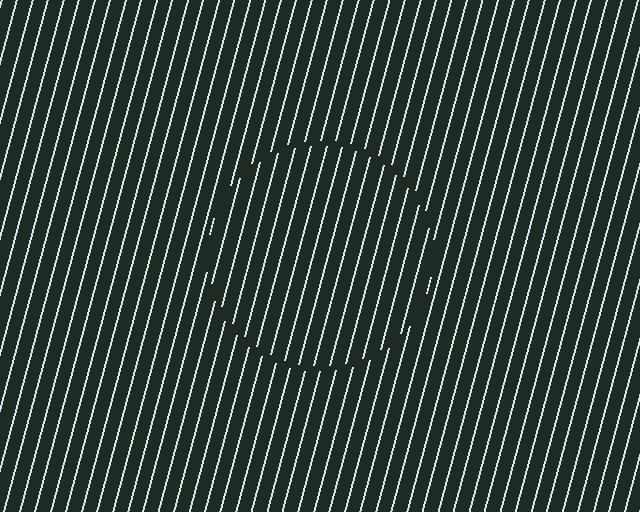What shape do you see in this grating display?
An illusory circle. The interior of the shape contains the same grating, shifted by half a period — the contour is defined by the phase discontinuity where line-ends from the inner and outer gratings abut.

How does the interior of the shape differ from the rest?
The interior of the shape contains the same grating, shifted by half a period — the contour is defined by the phase discontinuity where line-ends from the inner and outer gratings abut.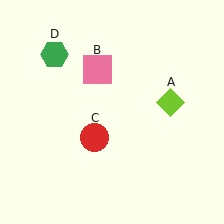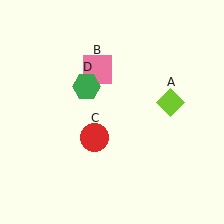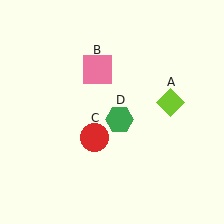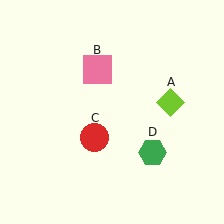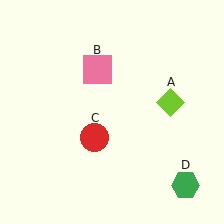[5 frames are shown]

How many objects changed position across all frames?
1 object changed position: green hexagon (object D).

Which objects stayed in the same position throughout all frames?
Lime diamond (object A) and pink square (object B) and red circle (object C) remained stationary.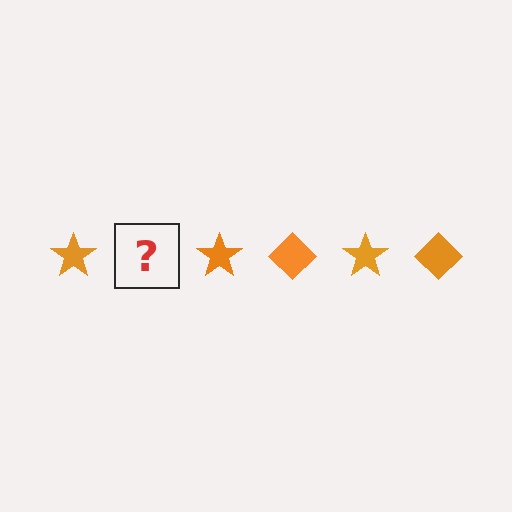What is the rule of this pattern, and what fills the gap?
The rule is that the pattern cycles through star, diamond shapes in orange. The gap should be filled with an orange diamond.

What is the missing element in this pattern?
The missing element is an orange diamond.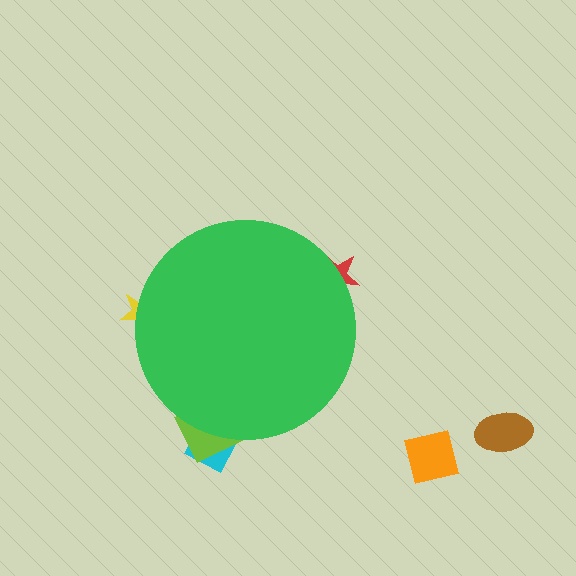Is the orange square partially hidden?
No, the orange square is fully visible.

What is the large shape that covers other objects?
A green circle.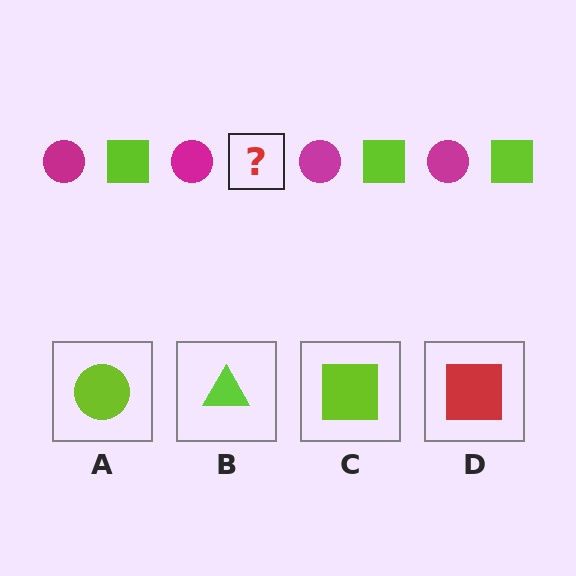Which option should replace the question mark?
Option C.